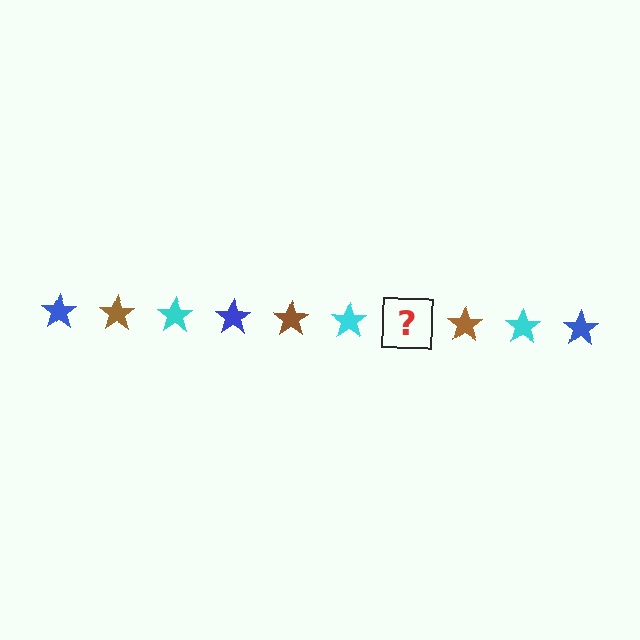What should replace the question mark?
The question mark should be replaced with a blue star.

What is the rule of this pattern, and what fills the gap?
The rule is that the pattern cycles through blue, brown, cyan stars. The gap should be filled with a blue star.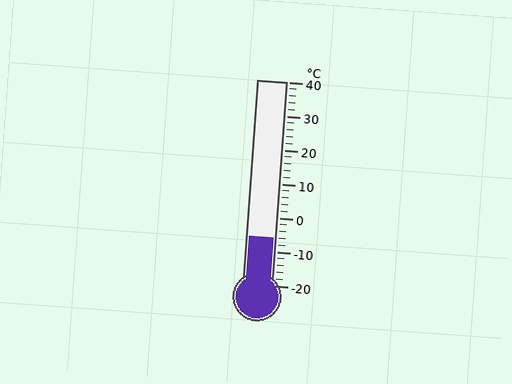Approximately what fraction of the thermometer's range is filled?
The thermometer is filled to approximately 25% of its range.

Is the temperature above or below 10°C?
The temperature is below 10°C.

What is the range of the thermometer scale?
The thermometer scale ranges from -20°C to 40°C.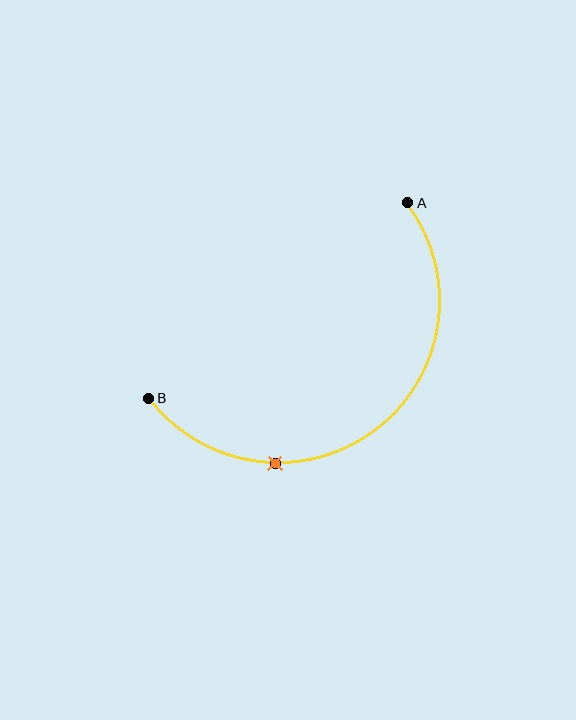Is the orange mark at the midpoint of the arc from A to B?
No. The orange mark lies on the arc but is closer to endpoint B. The arc midpoint would be at the point on the curve equidistant along the arc from both A and B.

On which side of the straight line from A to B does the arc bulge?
The arc bulges below and to the right of the straight line connecting A and B.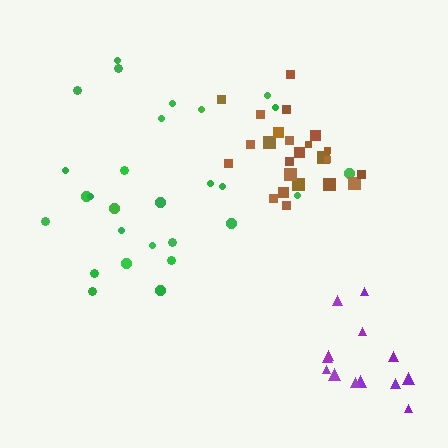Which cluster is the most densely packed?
Brown.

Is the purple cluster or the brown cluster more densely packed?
Brown.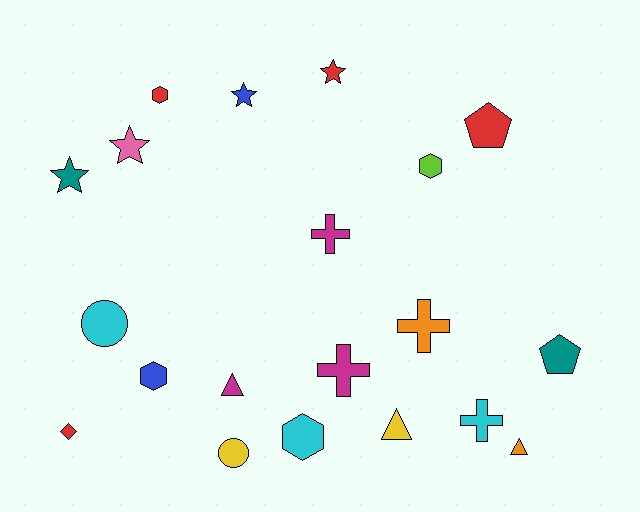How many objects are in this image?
There are 20 objects.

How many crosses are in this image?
There are 4 crosses.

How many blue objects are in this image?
There are 2 blue objects.